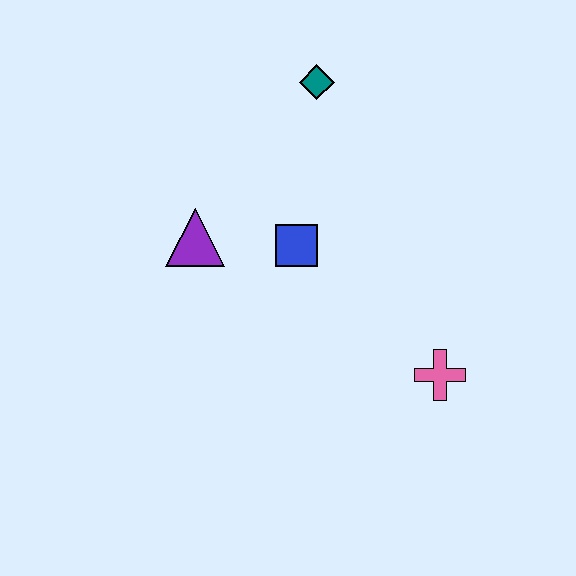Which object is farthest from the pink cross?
The teal diamond is farthest from the pink cross.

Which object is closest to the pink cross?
The blue square is closest to the pink cross.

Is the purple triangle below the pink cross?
No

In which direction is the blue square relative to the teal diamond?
The blue square is below the teal diamond.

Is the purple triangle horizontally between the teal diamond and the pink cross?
No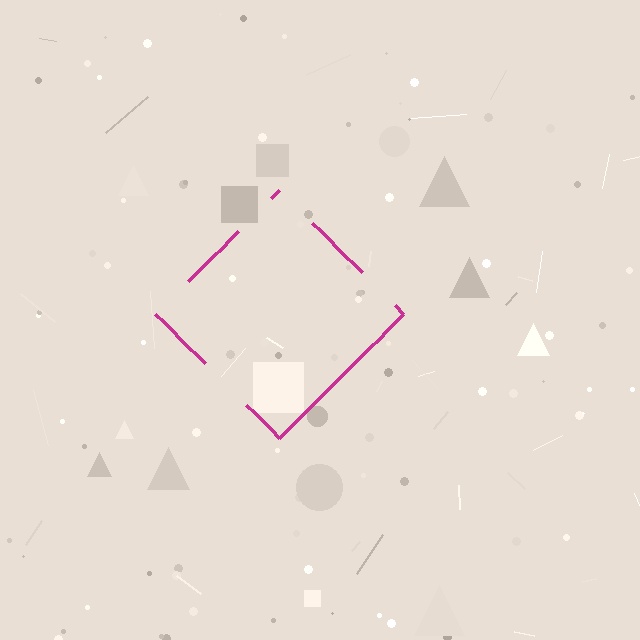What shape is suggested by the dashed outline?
The dashed outline suggests a diamond.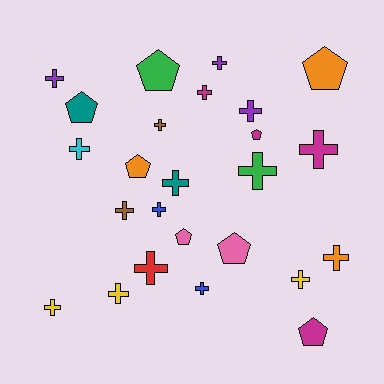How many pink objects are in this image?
There are 2 pink objects.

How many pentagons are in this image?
There are 8 pentagons.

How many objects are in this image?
There are 25 objects.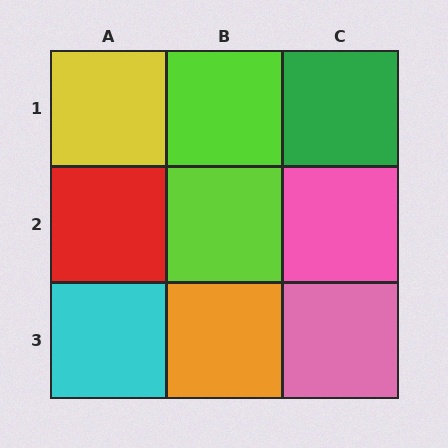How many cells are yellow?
1 cell is yellow.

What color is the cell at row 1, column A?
Yellow.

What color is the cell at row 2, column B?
Lime.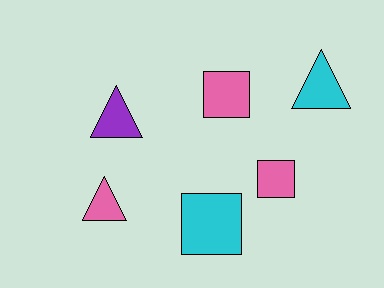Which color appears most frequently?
Pink, with 3 objects.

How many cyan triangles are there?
There is 1 cyan triangle.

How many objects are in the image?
There are 6 objects.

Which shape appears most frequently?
Triangle, with 3 objects.